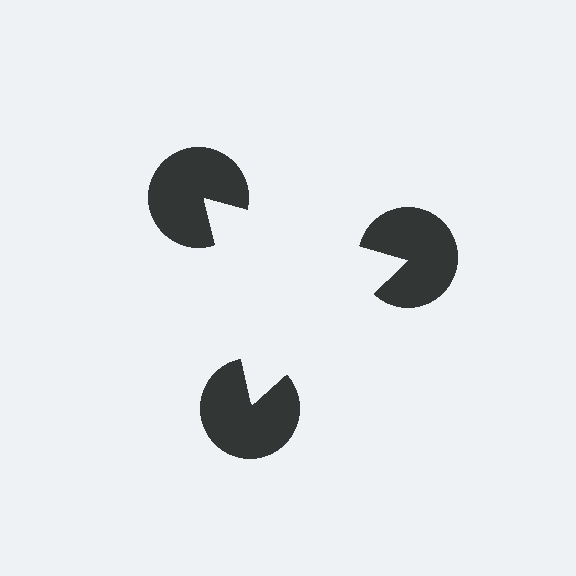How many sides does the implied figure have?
3 sides.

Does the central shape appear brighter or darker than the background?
It typically appears slightly brighter than the background, even though no actual brightness change is drawn.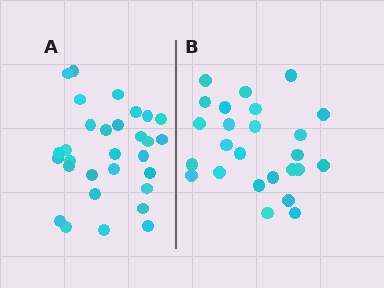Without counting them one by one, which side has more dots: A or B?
Region A (the left region) has more dots.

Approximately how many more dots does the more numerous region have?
Region A has about 5 more dots than region B.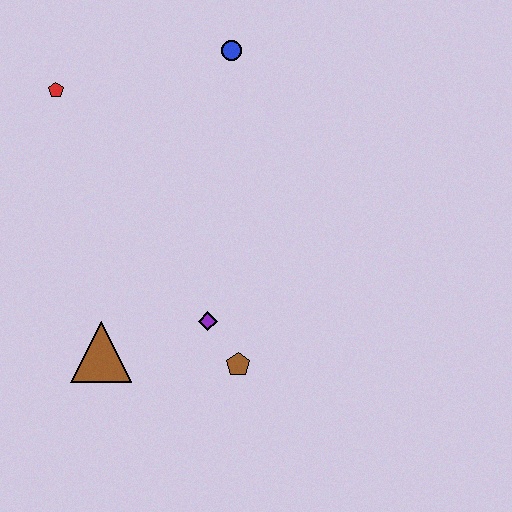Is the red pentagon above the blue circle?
No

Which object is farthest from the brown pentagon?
The red pentagon is farthest from the brown pentagon.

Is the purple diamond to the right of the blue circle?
No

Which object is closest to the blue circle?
The red pentagon is closest to the blue circle.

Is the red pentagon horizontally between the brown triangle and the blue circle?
No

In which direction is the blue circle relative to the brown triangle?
The blue circle is above the brown triangle.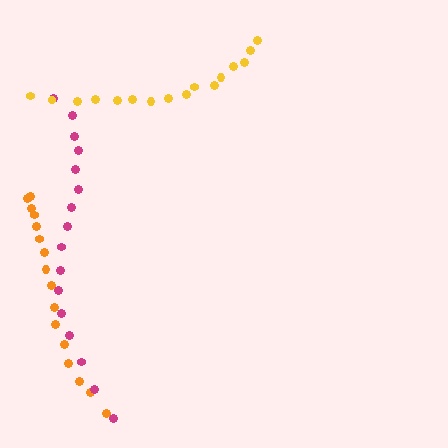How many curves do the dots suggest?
There are 3 distinct paths.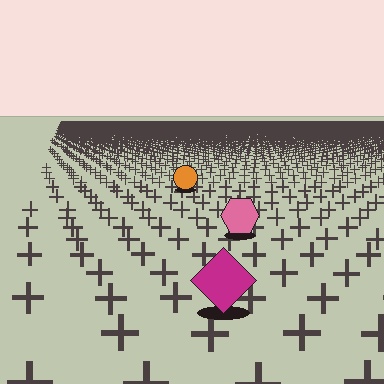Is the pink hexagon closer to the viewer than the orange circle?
Yes. The pink hexagon is closer — you can tell from the texture gradient: the ground texture is coarser near it.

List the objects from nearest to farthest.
From nearest to farthest: the magenta diamond, the pink hexagon, the orange circle.